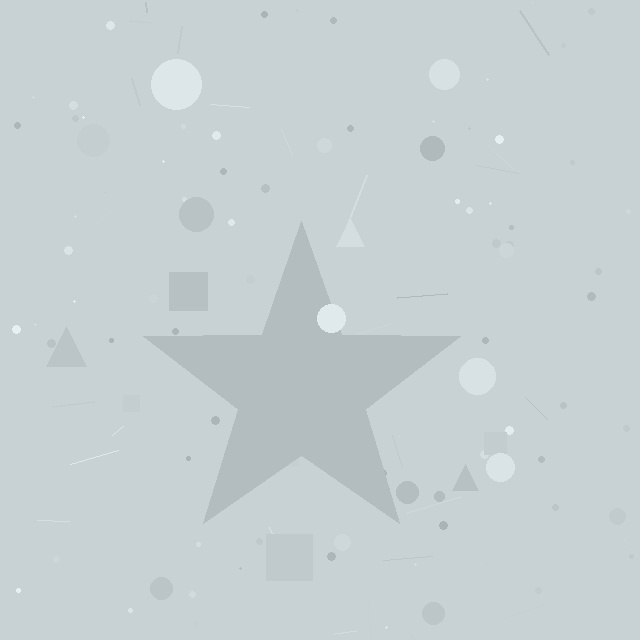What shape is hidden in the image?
A star is hidden in the image.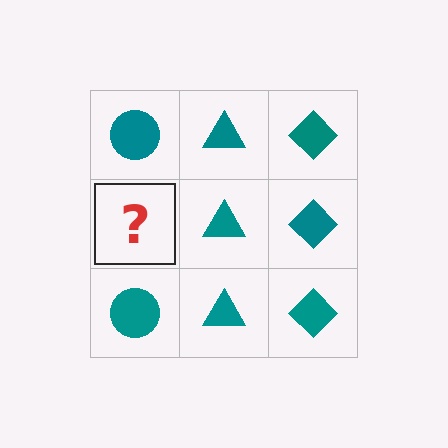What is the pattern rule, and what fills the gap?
The rule is that each column has a consistent shape. The gap should be filled with a teal circle.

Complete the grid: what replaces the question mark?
The question mark should be replaced with a teal circle.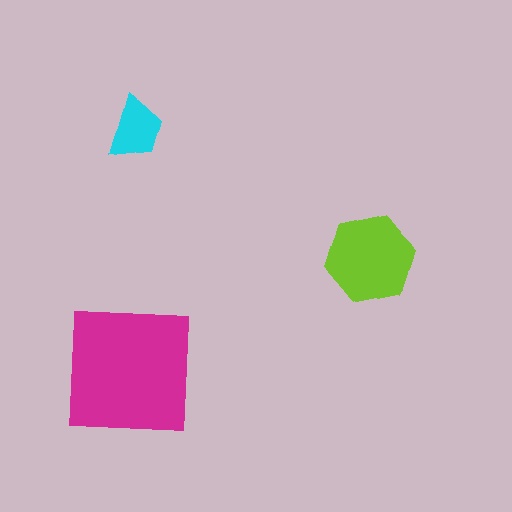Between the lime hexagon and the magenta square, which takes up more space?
The magenta square.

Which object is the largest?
The magenta square.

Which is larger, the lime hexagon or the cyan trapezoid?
The lime hexagon.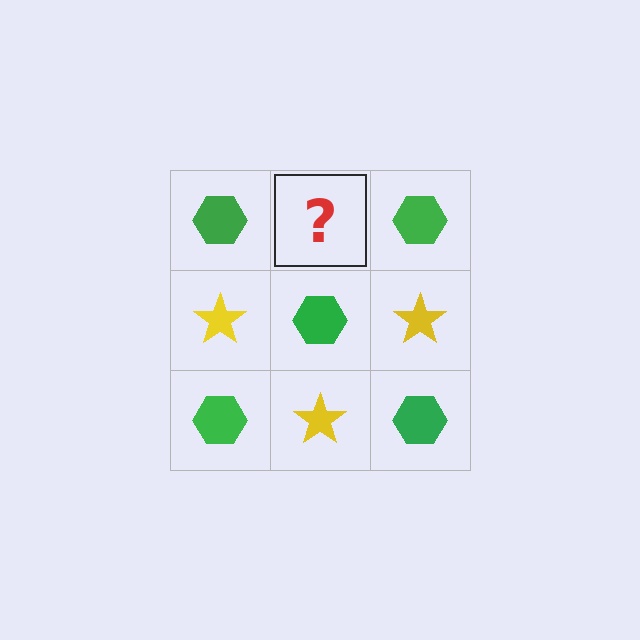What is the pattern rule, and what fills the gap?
The rule is that it alternates green hexagon and yellow star in a checkerboard pattern. The gap should be filled with a yellow star.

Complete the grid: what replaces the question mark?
The question mark should be replaced with a yellow star.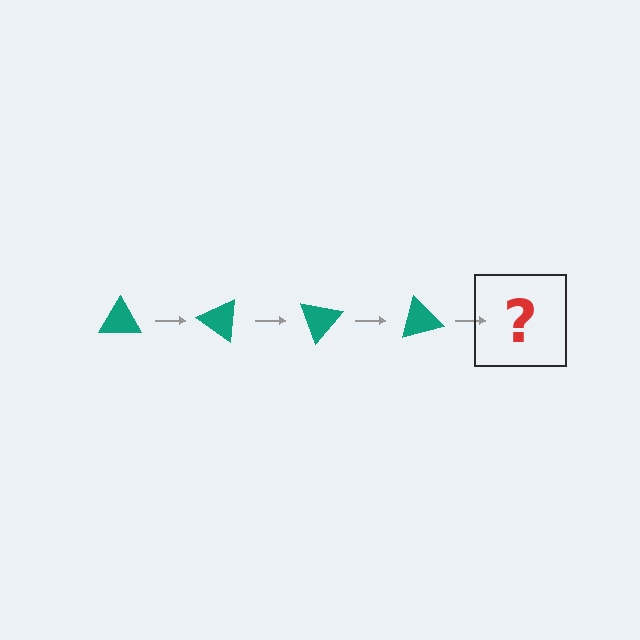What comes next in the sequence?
The next element should be a teal triangle rotated 140 degrees.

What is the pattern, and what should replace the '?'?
The pattern is that the triangle rotates 35 degrees each step. The '?' should be a teal triangle rotated 140 degrees.